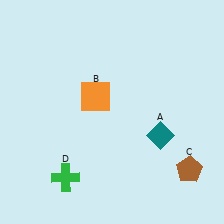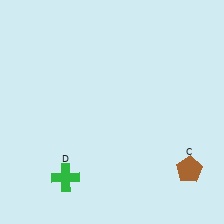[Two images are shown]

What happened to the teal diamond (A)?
The teal diamond (A) was removed in Image 2. It was in the bottom-right area of Image 1.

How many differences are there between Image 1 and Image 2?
There are 2 differences between the two images.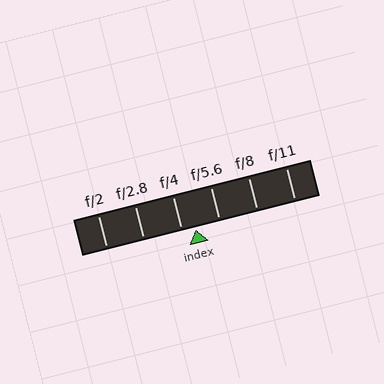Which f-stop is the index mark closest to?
The index mark is closest to f/4.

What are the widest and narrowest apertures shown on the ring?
The widest aperture shown is f/2 and the narrowest is f/11.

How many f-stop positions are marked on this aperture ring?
There are 6 f-stop positions marked.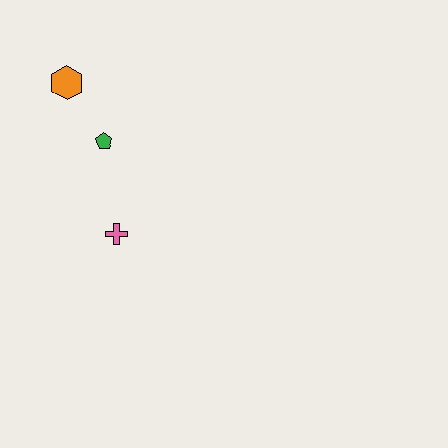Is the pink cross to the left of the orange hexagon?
No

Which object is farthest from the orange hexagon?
The pink cross is farthest from the orange hexagon.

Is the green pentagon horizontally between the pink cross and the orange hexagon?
Yes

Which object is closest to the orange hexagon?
The green pentagon is closest to the orange hexagon.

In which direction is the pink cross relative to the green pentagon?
The pink cross is below the green pentagon.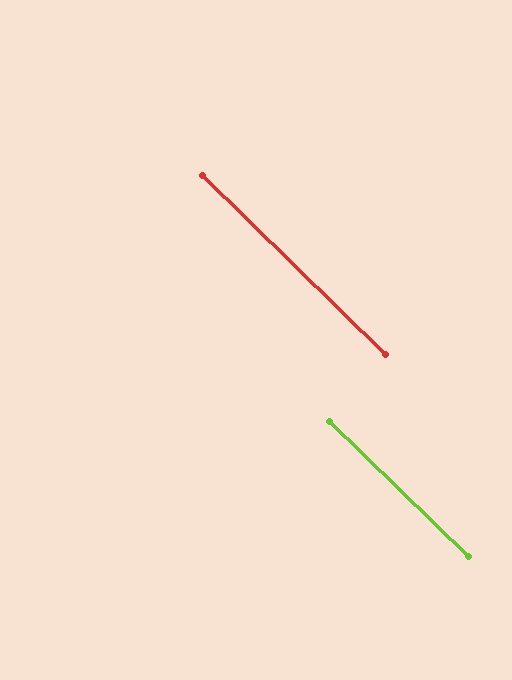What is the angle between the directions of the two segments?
Approximately 0 degrees.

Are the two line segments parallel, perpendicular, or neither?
Parallel — their directions differ by only 0.1°.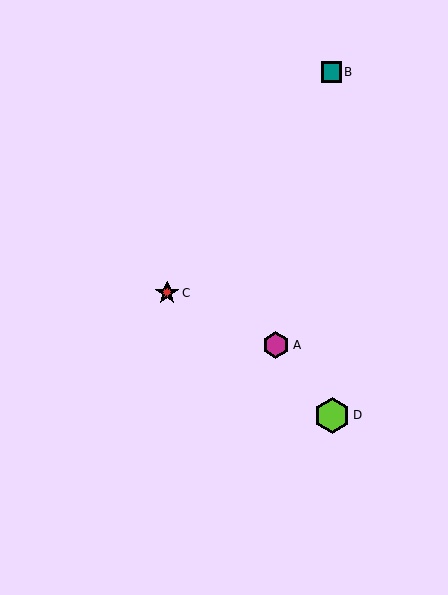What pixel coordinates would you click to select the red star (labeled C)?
Click at (167, 293) to select the red star C.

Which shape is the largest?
The lime hexagon (labeled D) is the largest.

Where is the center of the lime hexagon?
The center of the lime hexagon is at (332, 415).